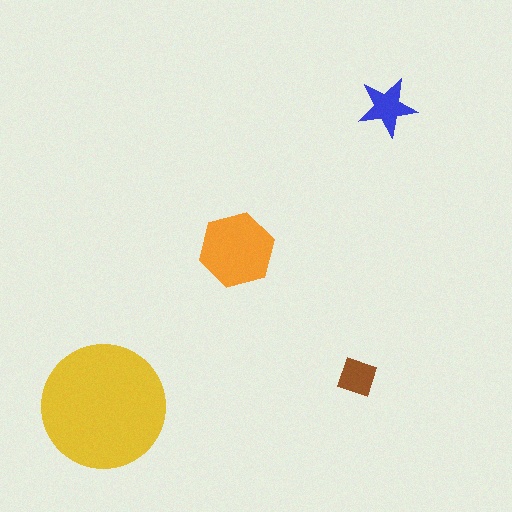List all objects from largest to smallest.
The yellow circle, the orange hexagon, the blue star, the brown square.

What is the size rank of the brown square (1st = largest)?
4th.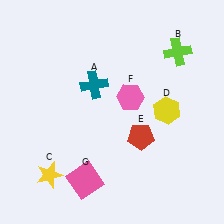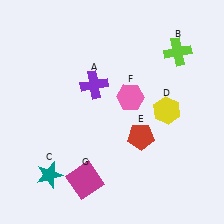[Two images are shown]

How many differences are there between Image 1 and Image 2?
There are 3 differences between the two images.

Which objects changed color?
A changed from teal to purple. C changed from yellow to teal. G changed from pink to magenta.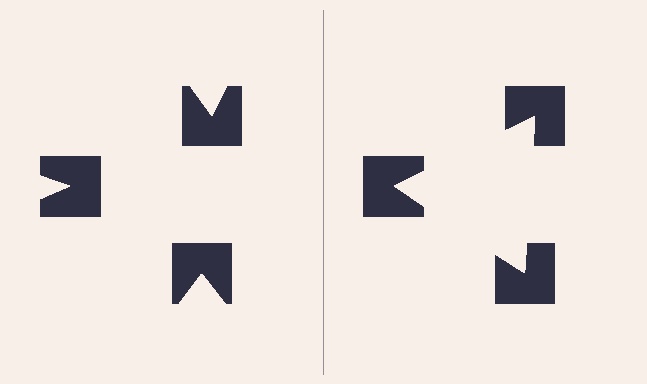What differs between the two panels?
The notched squares are positioned identically on both sides; only the wedge orientations differ. On the right they align to a triangle; on the left they are misaligned.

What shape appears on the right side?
An illusory triangle.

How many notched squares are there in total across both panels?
6 — 3 on each side.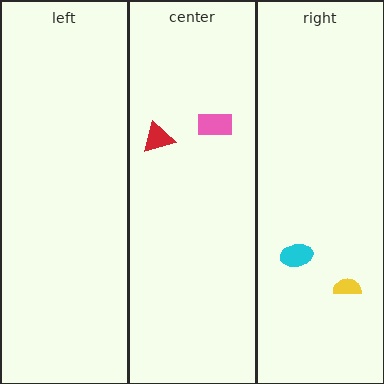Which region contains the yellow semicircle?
The right region.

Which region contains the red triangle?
The center region.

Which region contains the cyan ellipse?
The right region.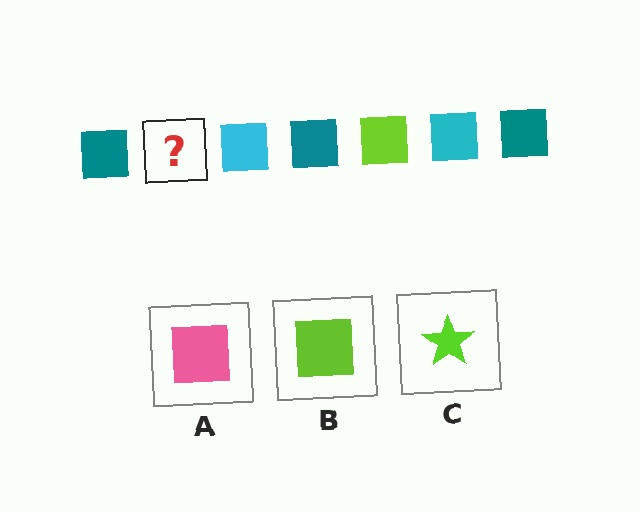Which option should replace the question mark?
Option B.